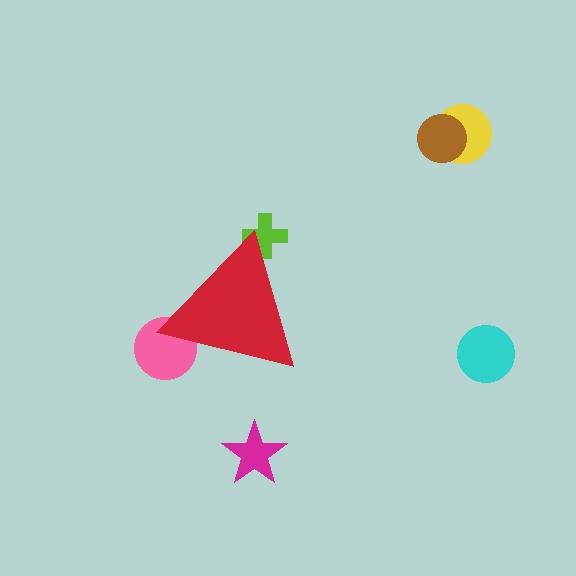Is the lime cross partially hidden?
Yes, the lime cross is partially hidden behind the red triangle.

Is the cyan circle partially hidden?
No, the cyan circle is fully visible.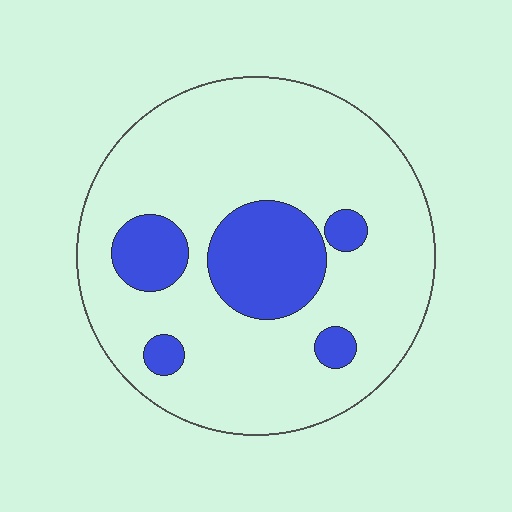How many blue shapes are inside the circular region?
5.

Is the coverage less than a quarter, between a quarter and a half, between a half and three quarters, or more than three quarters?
Less than a quarter.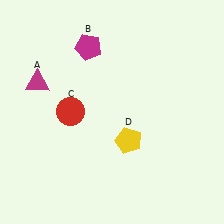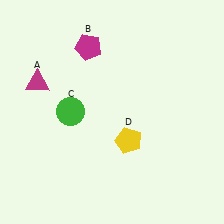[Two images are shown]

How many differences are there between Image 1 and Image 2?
There is 1 difference between the two images.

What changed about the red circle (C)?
In Image 1, C is red. In Image 2, it changed to green.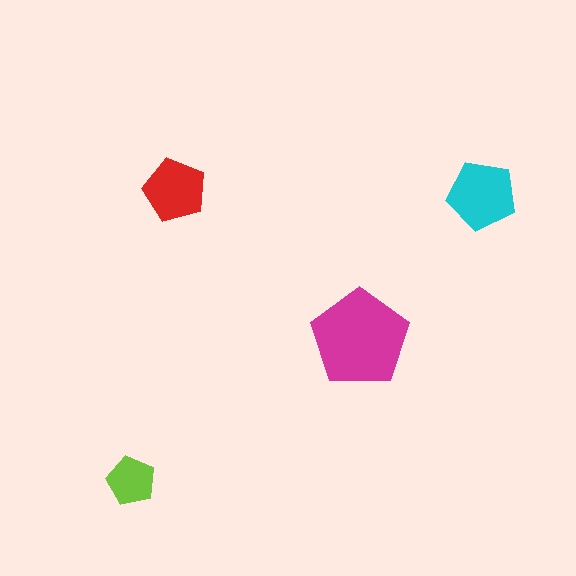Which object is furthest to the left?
The lime pentagon is leftmost.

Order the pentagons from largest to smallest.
the magenta one, the cyan one, the red one, the lime one.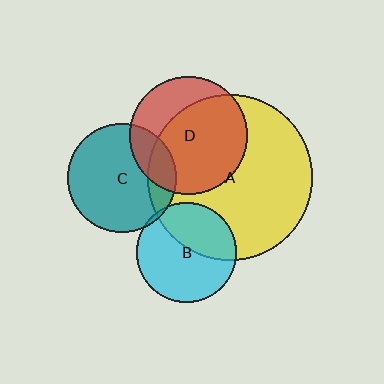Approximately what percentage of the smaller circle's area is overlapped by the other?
Approximately 65%.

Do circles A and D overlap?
Yes.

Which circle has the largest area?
Circle A (yellow).